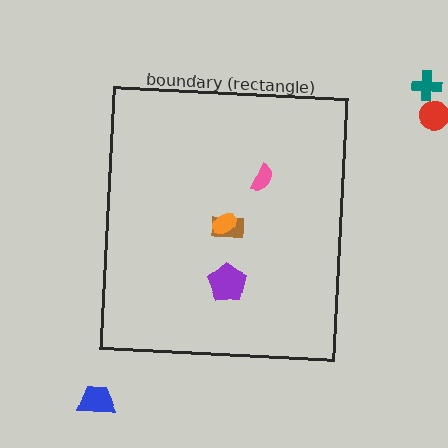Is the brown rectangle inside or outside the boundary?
Inside.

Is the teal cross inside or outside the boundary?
Outside.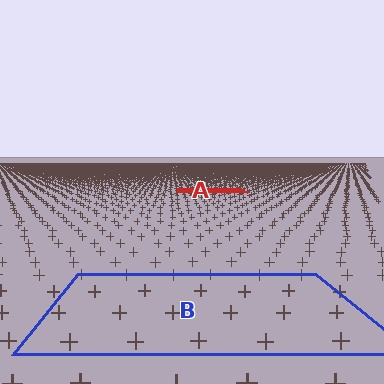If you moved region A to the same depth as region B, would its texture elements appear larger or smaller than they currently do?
They would appear larger. At a closer depth, the same texture elements are projected at a bigger on-screen size.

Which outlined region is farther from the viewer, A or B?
Region A is farther from the viewer — the texture elements inside it appear smaller and more densely packed.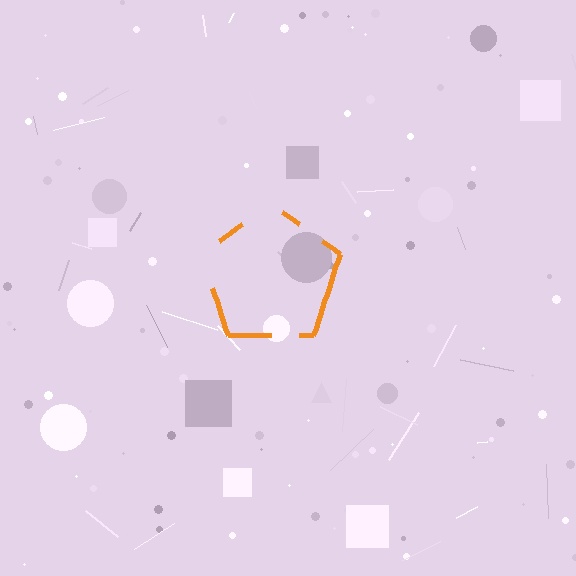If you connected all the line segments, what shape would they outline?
They would outline a pentagon.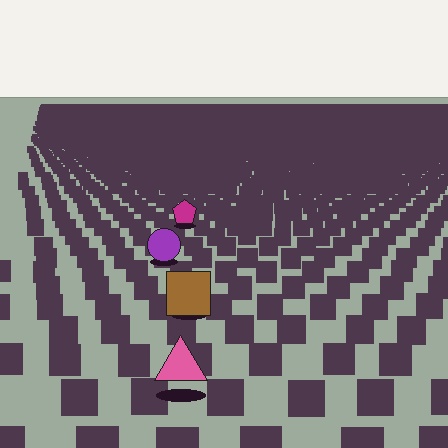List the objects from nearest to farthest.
From nearest to farthest: the pink triangle, the brown square, the purple circle, the magenta pentagon.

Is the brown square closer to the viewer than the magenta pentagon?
Yes. The brown square is closer — you can tell from the texture gradient: the ground texture is coarser near it.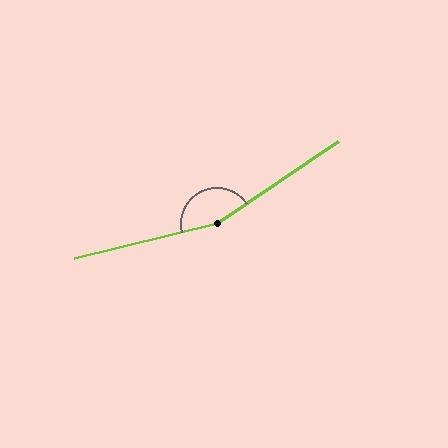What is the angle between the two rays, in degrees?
Approximately 160 degrees.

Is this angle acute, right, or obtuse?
It is obtuse.